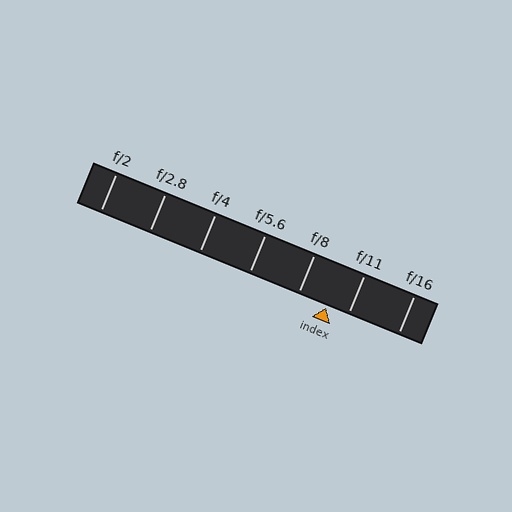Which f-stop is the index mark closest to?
The index mark is closest to f/11.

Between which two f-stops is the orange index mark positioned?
The index mark is between f/8 and f/11.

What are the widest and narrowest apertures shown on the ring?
The widest aperture shown is f/2 and the narrowest is f/16.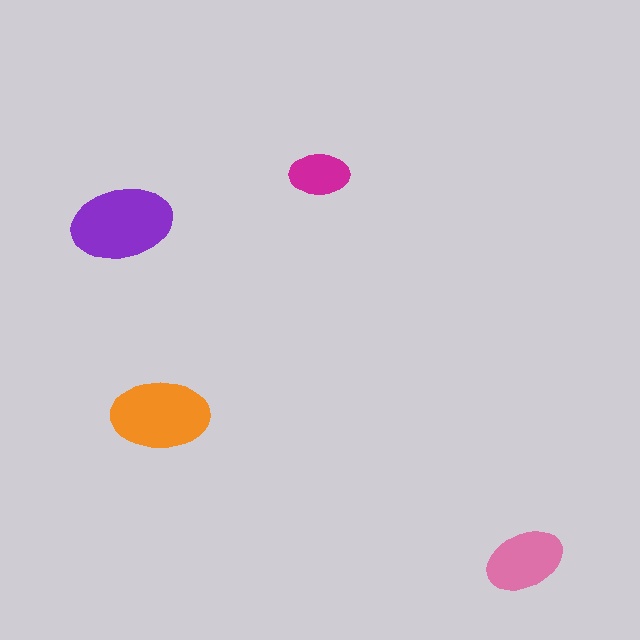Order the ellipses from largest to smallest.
the purple one, the orange one, the pink one, the magenta one.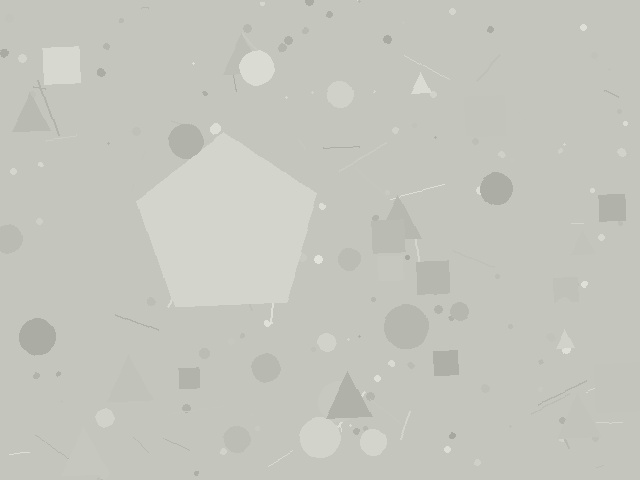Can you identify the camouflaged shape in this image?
The camouflaged shape is a pentagon.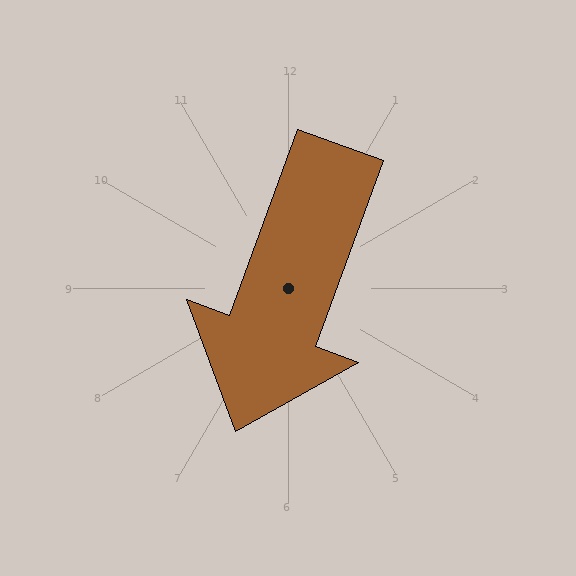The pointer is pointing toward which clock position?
Roughly 7 o'clock.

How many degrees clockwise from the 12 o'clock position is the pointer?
Approximately 200 degrees.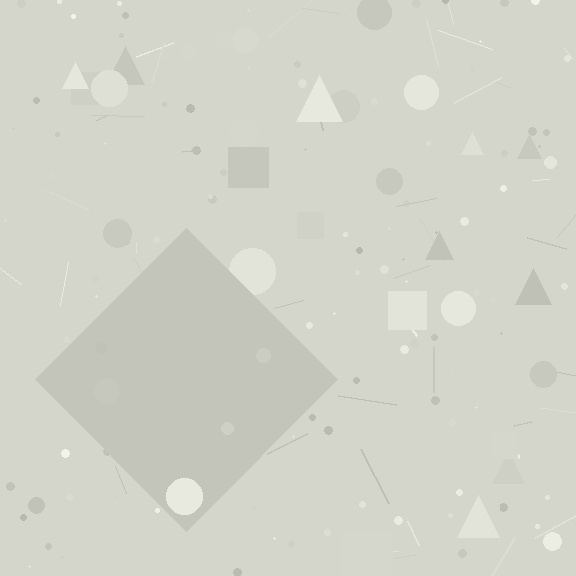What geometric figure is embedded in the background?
A diamond is embedded in the background.